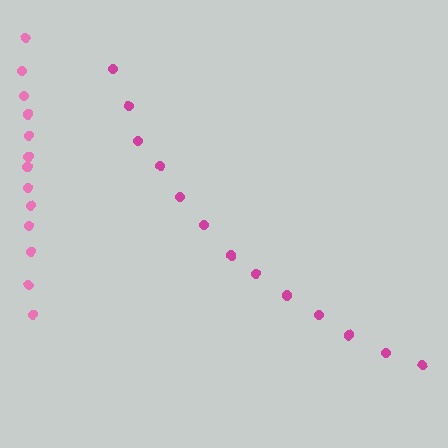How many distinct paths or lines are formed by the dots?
There are 2 distinct paths.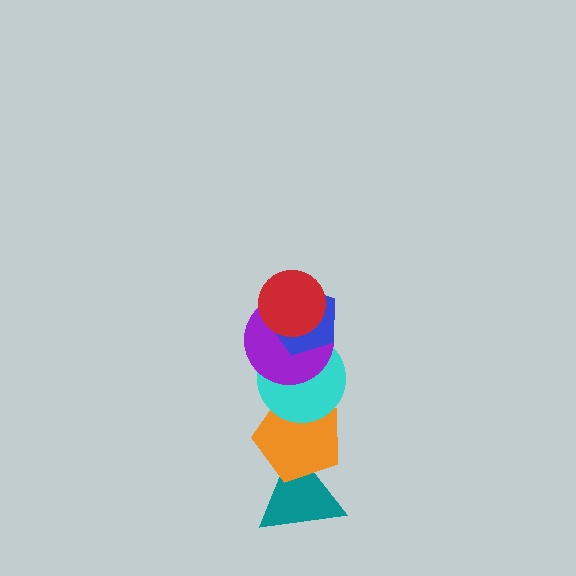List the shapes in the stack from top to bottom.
From top to bottom: the red circle, the blue pentagon, the purple circle, the cyan circle, the orange pentagon, the teal triangle.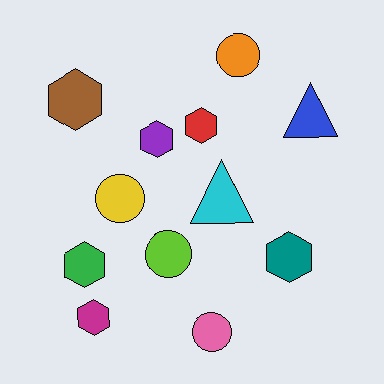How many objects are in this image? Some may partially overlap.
There are 12 objects.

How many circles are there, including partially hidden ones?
There are 4 circles.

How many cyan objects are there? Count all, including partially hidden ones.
There is 1 cyan object.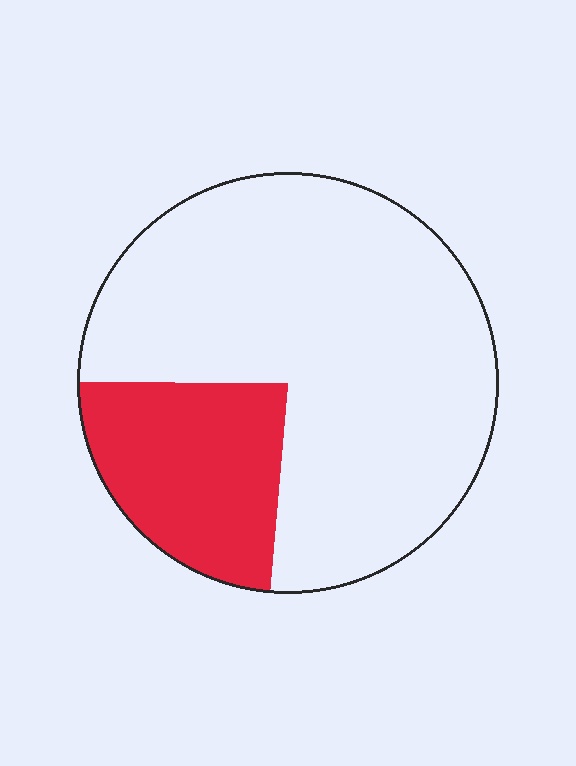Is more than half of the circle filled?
No.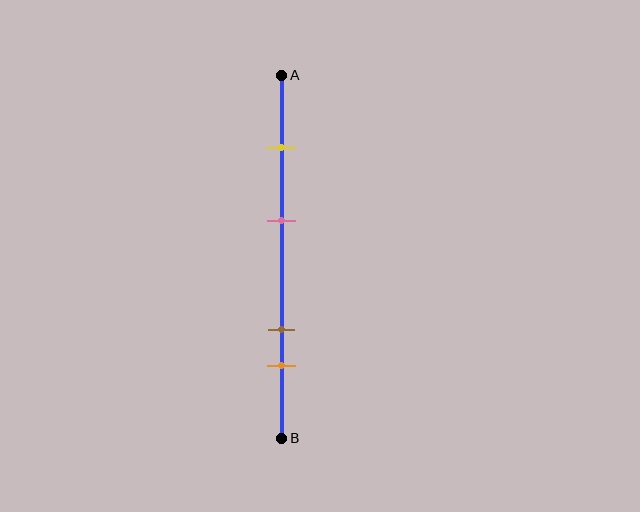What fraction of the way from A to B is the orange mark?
The orange mark is approximately 80% (0.8) of the way from A to B.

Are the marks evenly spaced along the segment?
No, the marks are not evenly spaced.